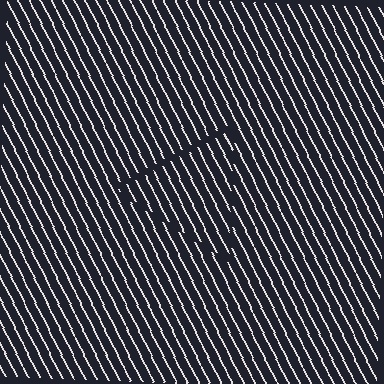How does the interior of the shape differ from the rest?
The interior of the shape contains the same grating, shifted by half a period — the contour is defined by the phase discontinuity where line-ends from the inner and outer gratings abut.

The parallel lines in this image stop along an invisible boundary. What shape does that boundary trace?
An illusory triangle. The interior of the shape contains the same grating, shifted by half a period — the contour is defined by the phase discontinuity where line-ends from the inner and outer gratings abut.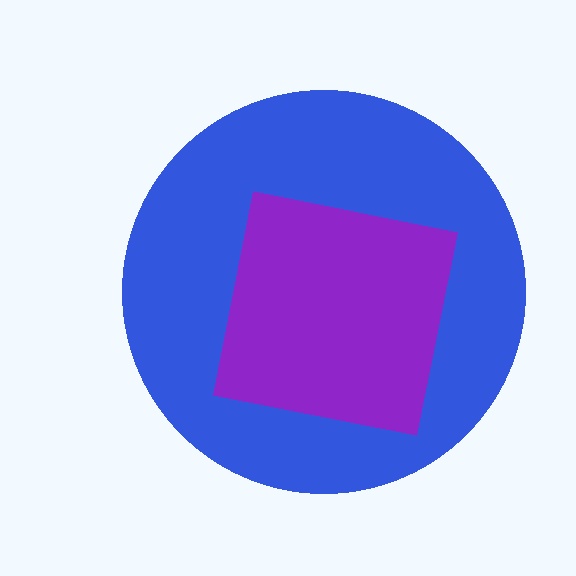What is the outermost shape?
The blue circle.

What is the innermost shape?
The purple square.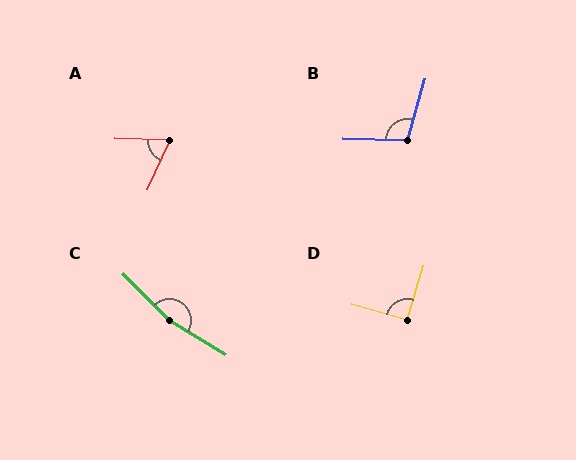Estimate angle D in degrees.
Approximately 91 degrees.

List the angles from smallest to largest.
A (67°), D (91°), B (104°), C (166°).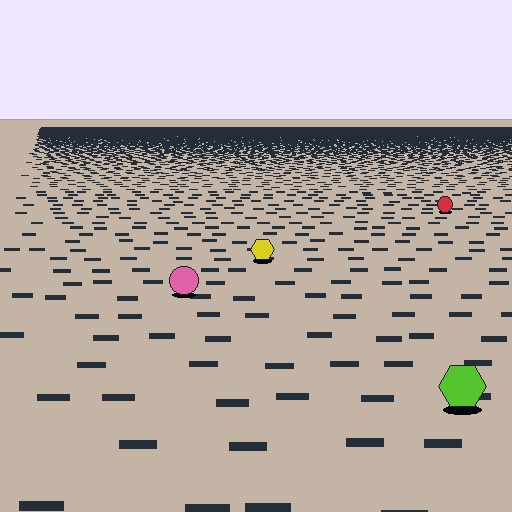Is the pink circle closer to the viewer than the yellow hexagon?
Yes. The pink circle is closer — you can tell from the texture gradient: the ground texture is coarser near it.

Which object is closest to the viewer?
The lime hexagon is closest. The texture marks near it are larger and more spread out.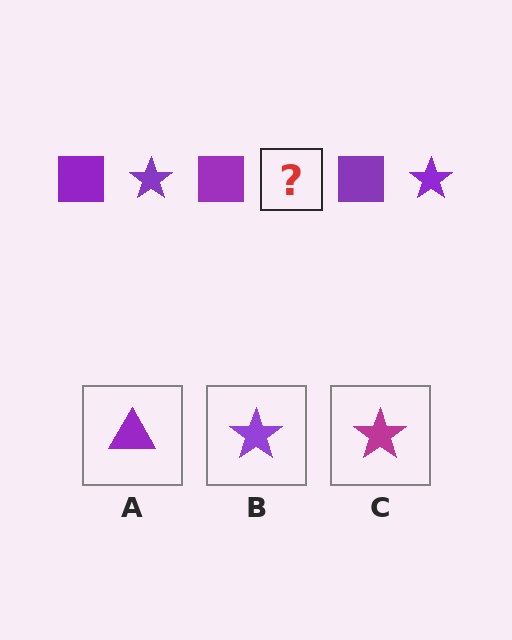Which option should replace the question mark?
Option B.